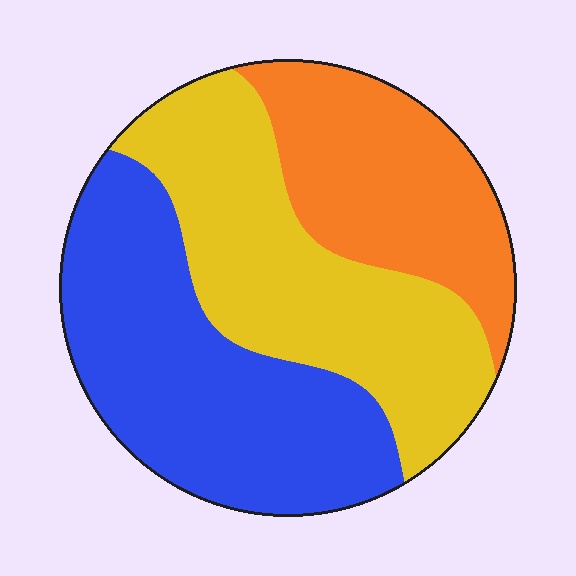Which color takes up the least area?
Orange, at roughly 25%.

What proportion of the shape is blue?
Blue takes up about three eighths (3/8) of the shape.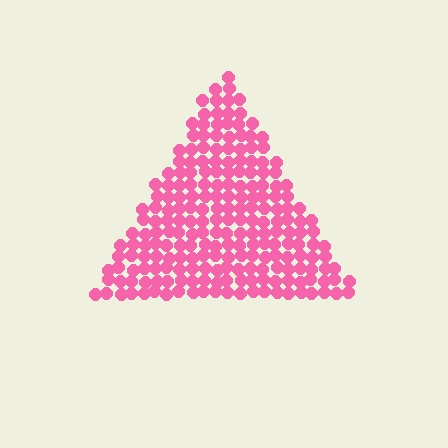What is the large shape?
The large shape is a triangle.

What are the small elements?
The small elements are circles.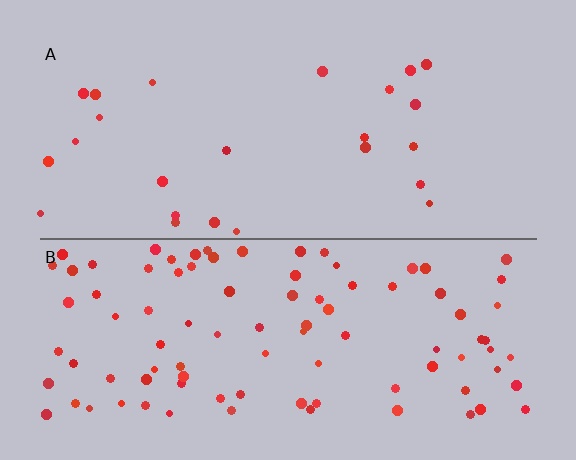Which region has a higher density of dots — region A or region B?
B (the bottom).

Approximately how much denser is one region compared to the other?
Approximately 3.8× — region B over region A.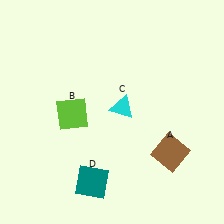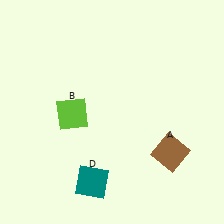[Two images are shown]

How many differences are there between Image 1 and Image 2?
There is 1 difference between the two images.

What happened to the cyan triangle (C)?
The cyan triangle (C) was removed in Image 2. It was in the top-right area of Image 1.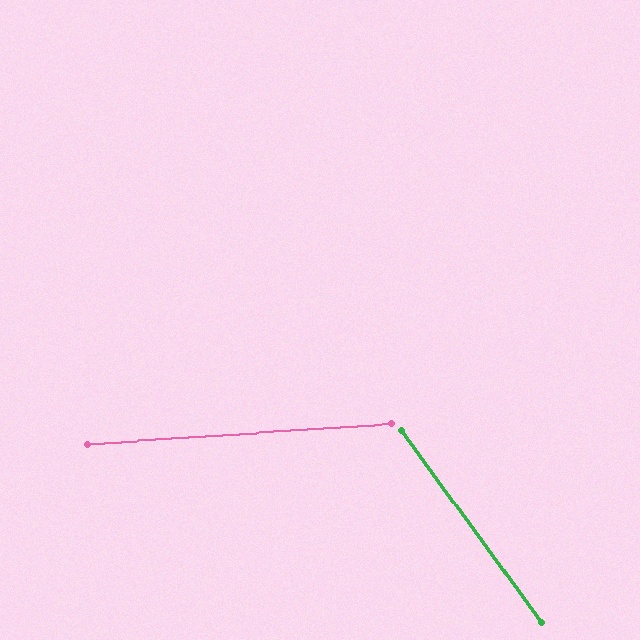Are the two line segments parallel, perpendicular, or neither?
Neither parallel nor perpendicular — they differ by about 58°.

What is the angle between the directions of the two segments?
Approximately 58 degrees.